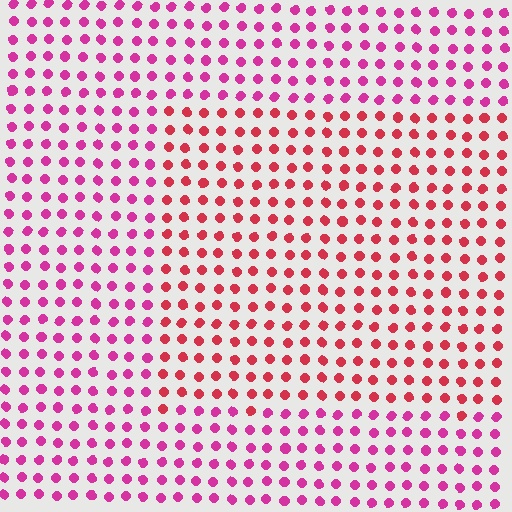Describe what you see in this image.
The image is filled with small magenta elements in a uniform arrangement. A rectangle-shaped region is visible where the elements are tinted to a slightly different hue, forming a subtle color boundary.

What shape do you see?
I see a rectangle.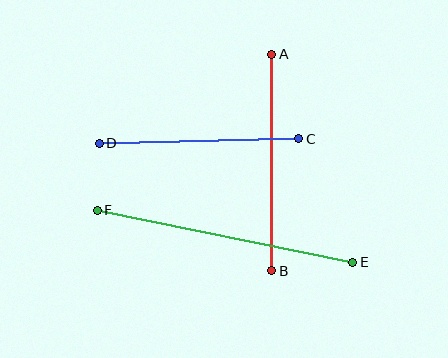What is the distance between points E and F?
The distance is approximately 261 pixels.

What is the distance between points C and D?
The distance is approximately 200 pixels.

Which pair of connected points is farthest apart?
Points E and F are farthest apart.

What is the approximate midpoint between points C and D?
The midpoint is at approximately (199, 141) pixels.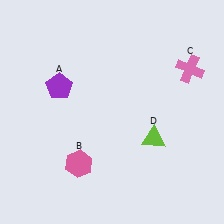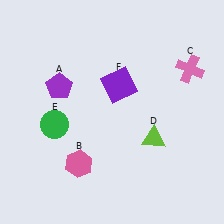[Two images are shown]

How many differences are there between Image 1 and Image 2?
There are 2 differences between the two images.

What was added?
A green circle (E), a purple square (F) were added in Image 2.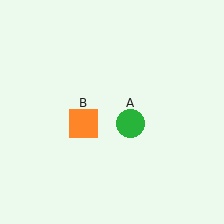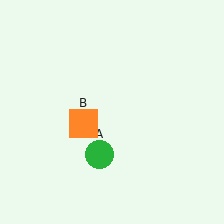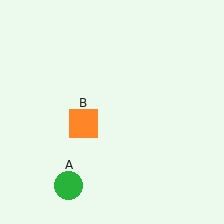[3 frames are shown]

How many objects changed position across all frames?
1 object changed position: green circle (object A).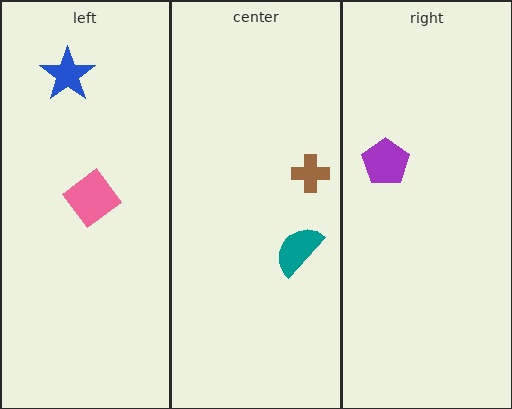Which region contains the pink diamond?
The left region.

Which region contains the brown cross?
The center region.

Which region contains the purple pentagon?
The right region.